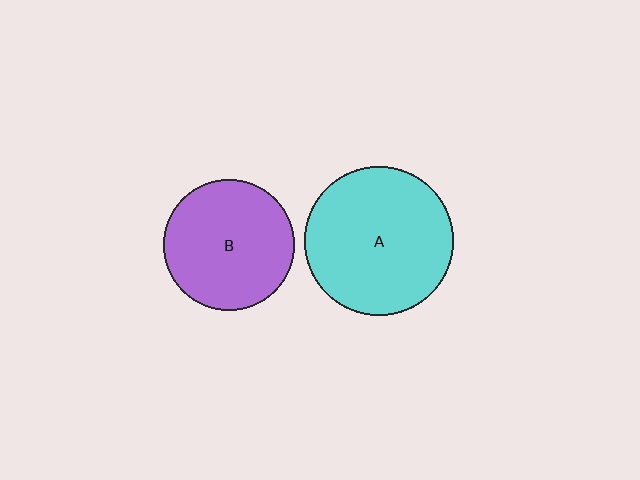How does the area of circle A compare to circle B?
Approximately 1.3 times.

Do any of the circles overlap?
No, none of the circles overlap.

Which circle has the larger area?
Circle A (cyan).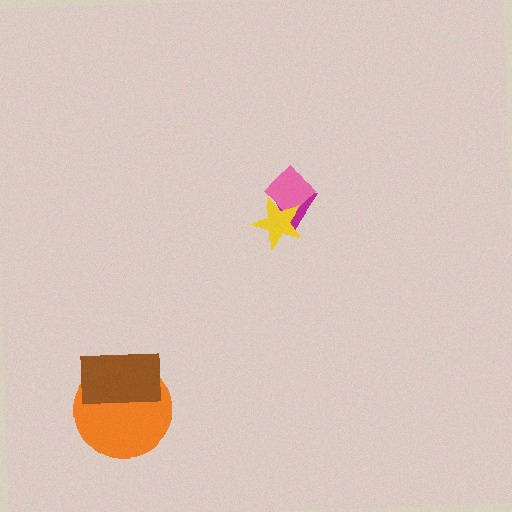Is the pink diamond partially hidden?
Yes, it is partially covered by another shape.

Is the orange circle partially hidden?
Yes, it is partially covered by another shape.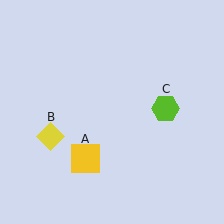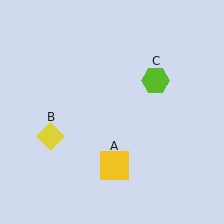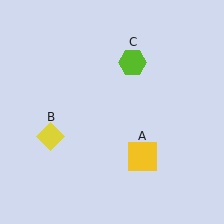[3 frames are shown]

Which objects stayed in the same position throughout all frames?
Yellow diamond (object B) remained stationary.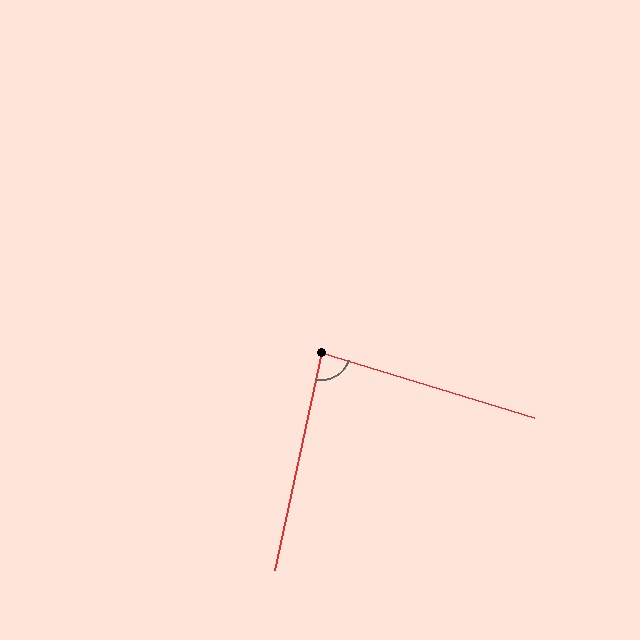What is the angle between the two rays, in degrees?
Approximately 85 degrees.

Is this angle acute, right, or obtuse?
It is acute.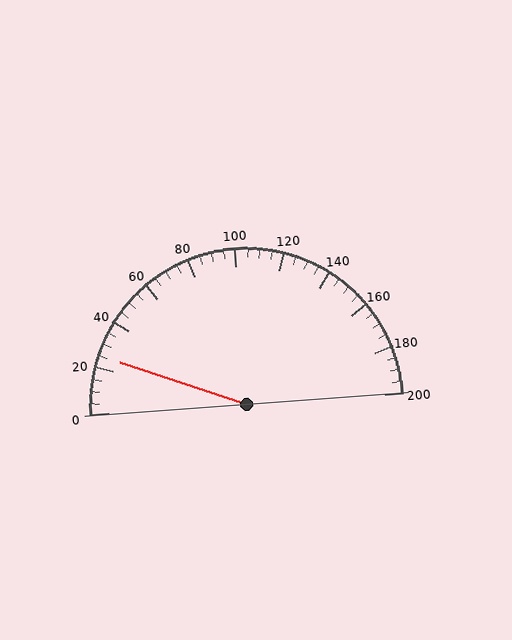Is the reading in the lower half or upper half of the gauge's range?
The reading is in the lower half of the range (0 to 200).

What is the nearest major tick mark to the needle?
The nearest major tick mark is 20.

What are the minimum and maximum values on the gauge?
The gauge ranges from 0 to 200.